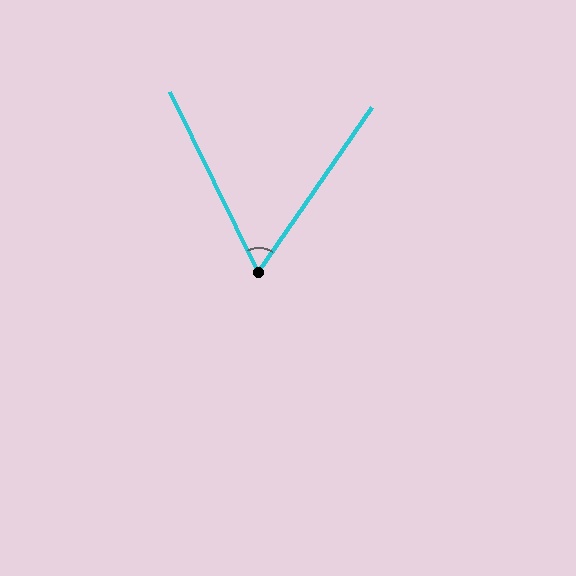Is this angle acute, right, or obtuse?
It is acute.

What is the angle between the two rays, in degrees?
Approximately 61 degrees.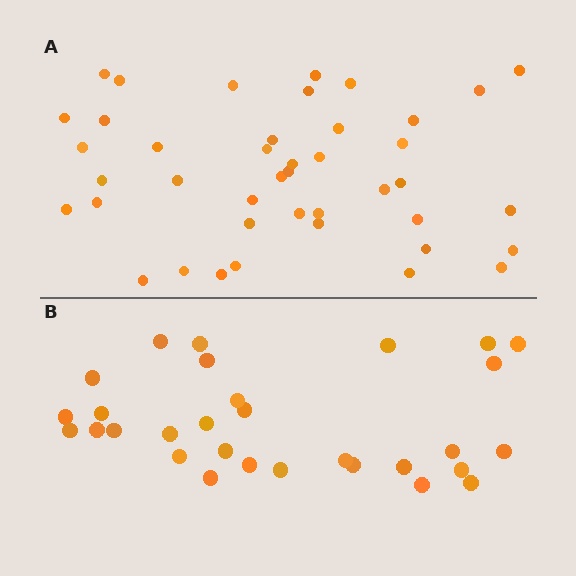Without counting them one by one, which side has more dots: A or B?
Region A (the top region) has more dots.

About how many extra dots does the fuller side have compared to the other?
Region A has roughly 12 or so more dots than region B.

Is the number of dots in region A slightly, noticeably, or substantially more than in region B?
Region A has noticeably more, but not dramatically so. The ratio is roughly 1.4 to 1.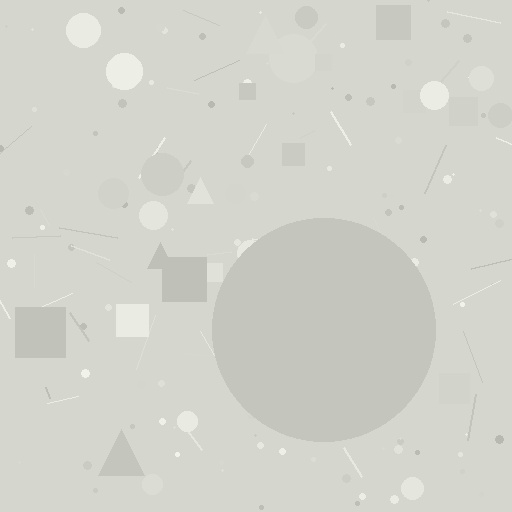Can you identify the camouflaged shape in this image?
The camouflaged shape is a circle.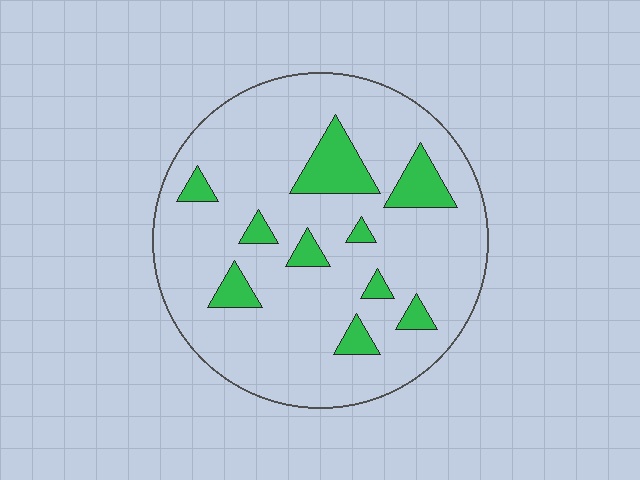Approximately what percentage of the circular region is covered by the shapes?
Approximately 15%.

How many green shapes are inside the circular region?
10.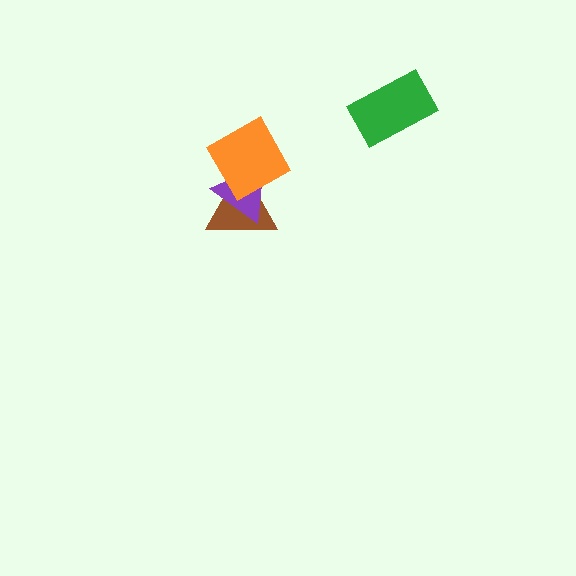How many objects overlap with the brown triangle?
2 objects overlap with the brown triangle.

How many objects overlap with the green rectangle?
0 objects overlap with the green rectangle.